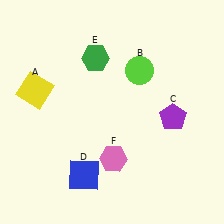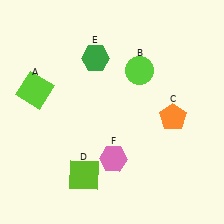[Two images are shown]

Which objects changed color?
A changed from yellow to lime. C changed from purple to orange. D changed from blue to lime.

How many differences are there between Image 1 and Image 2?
There are 3 differences between the two images.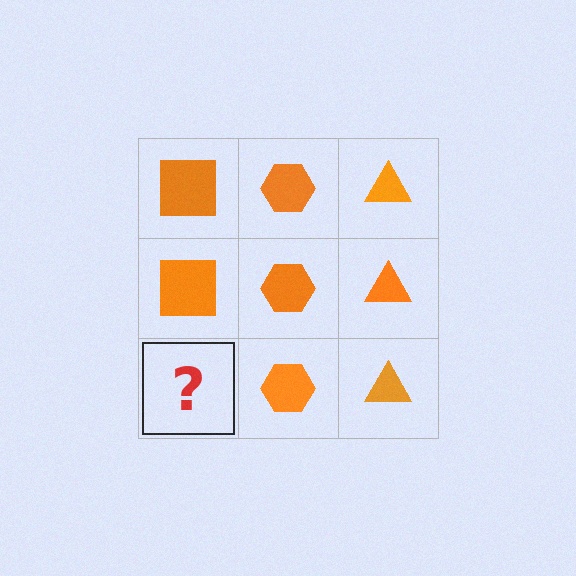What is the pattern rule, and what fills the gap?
The rule is that each column has a consistent shape. The gap should be filled with an orange square.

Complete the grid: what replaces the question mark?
The question mark should be replaced with an orange square.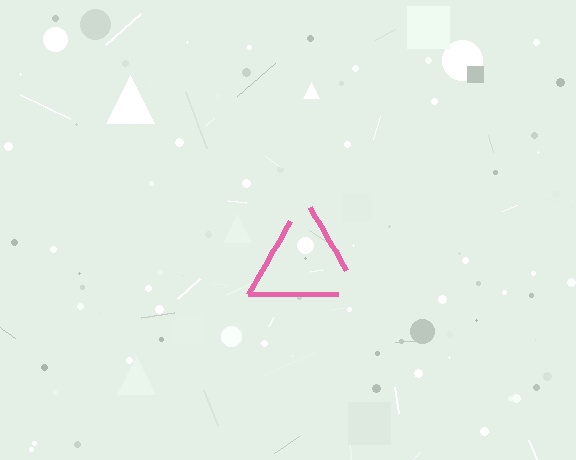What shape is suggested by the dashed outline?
The dashed outline suggests a triangle.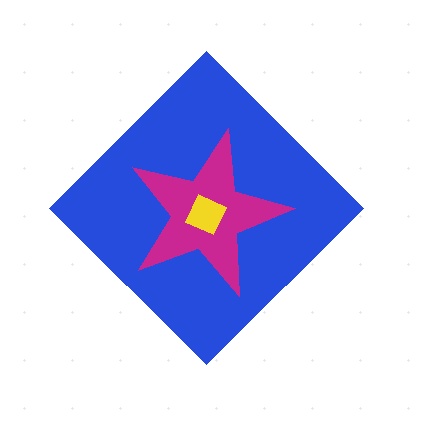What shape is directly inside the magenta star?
The yellow square.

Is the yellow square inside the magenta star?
Yes.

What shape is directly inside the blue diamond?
The magenta star.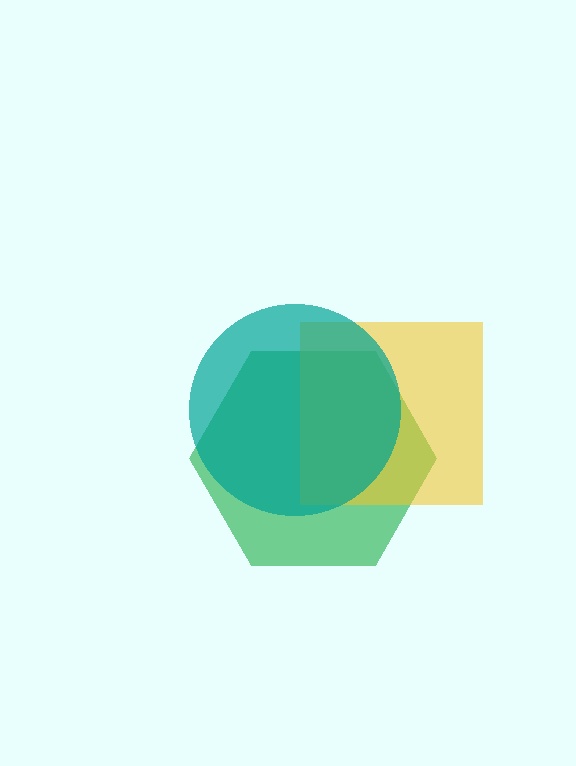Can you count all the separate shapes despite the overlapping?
Yes, there are 3 separate shapes.